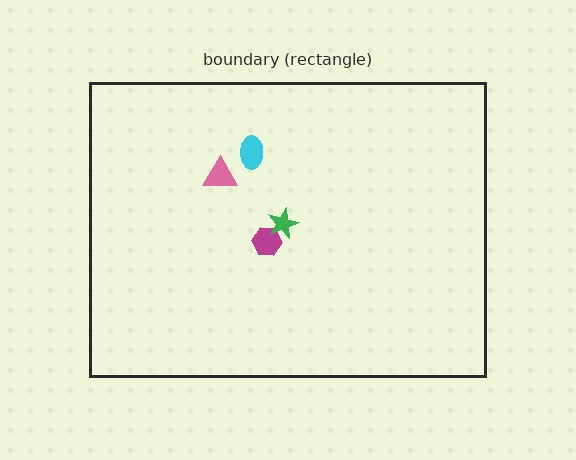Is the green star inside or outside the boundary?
Inside.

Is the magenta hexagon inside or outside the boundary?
Inside.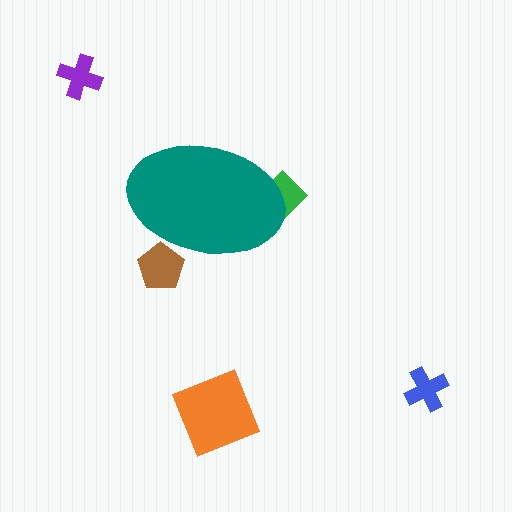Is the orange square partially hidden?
No, the orange square is fully visible.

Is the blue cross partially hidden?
No, the blue cross is fully visible.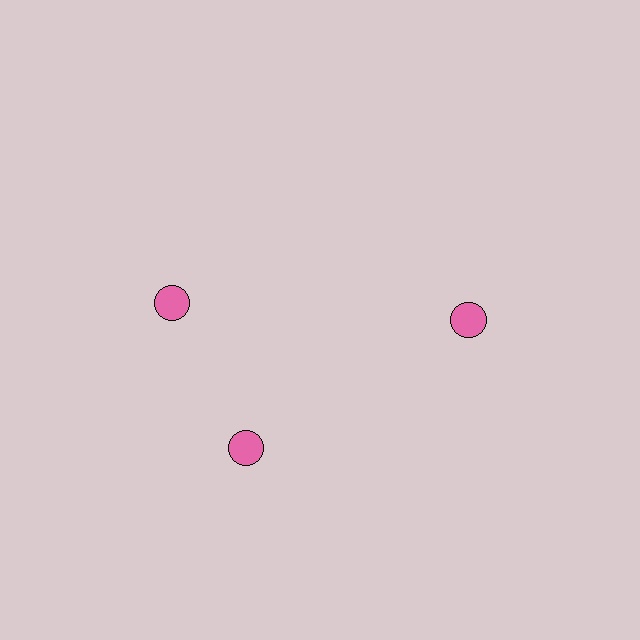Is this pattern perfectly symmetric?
No. The 3 pink circles are arranged in a ring, but one element near the 11 o'clock position is rotated out of alignment along the ring, breaking the 3-fold rotational symmetry.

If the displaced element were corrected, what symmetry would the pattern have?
It would have 3-fold rotational symmetry — the pattern would map onto itself every 120 degrees.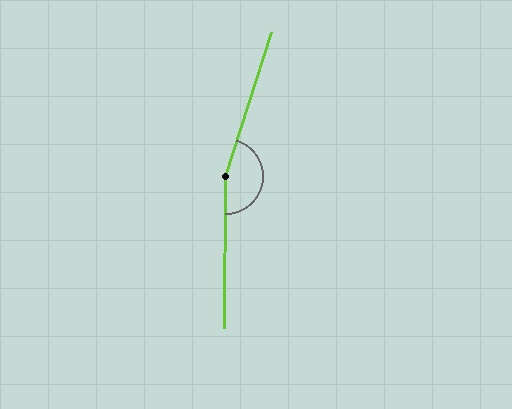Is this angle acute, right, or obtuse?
It is obtuse.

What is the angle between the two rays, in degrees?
Approximately 163 degrees.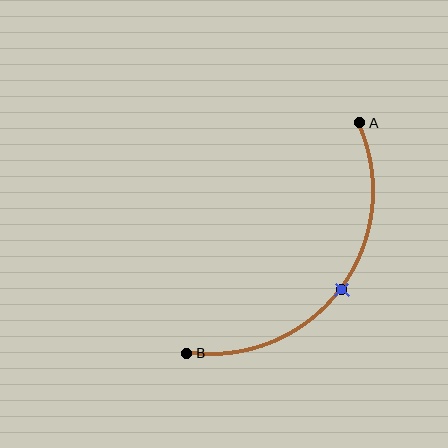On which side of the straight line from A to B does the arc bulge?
The arc bulges below and to the right of the straight line connecting A and B.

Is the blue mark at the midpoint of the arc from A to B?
Yes. The blue mark lies on the arc at equal arc-length from both A and B — it is the arc midpoint.